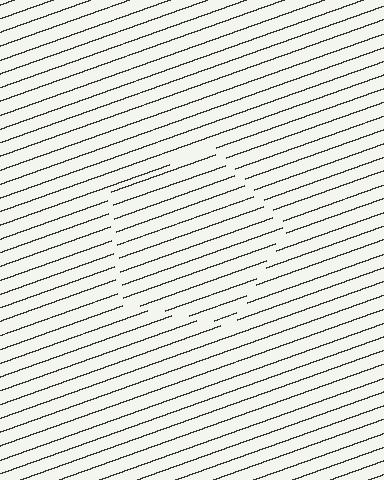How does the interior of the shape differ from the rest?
The interior of the shape contains the same grating, shifted by half a period — the contour is defined by the phase discontinuity where line-ends from the inner and outer gratings abut.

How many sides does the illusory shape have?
5 sides — the line-ends trace a pentagon.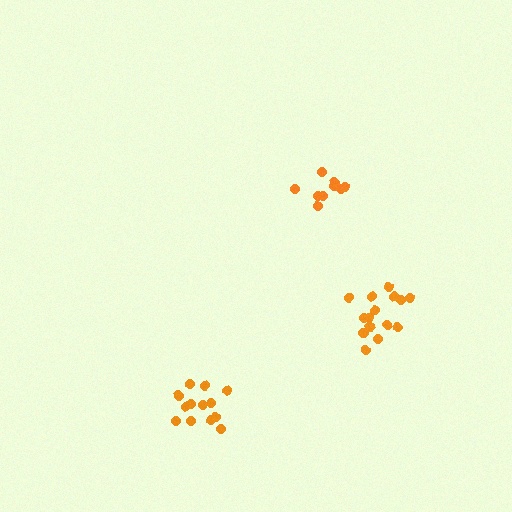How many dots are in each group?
Group 1: 13 dots, Group 2: 9 dots, Group 3: 15 dots (37 total).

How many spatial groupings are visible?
There are 3 spatial groupings.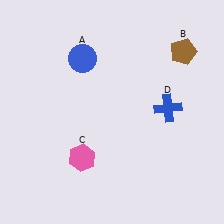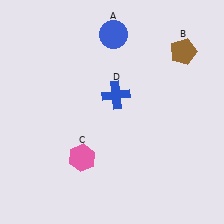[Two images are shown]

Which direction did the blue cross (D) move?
The blue cross (D) moved left.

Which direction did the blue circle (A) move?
The blue circle (A) moved right.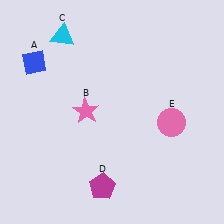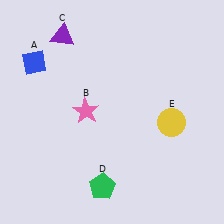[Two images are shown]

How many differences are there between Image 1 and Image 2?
There are 3 differences between the two images.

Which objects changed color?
C changed from cyan to purple. D changed from magenta to green. E changed from pink to yellow.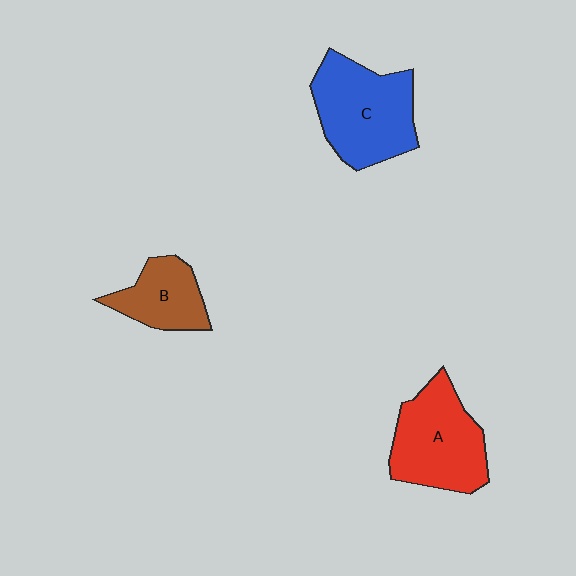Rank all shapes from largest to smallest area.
From largest to smallest: C (blue), A (red), B (brown).